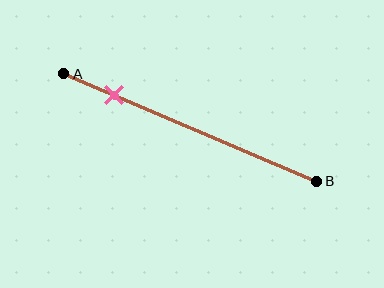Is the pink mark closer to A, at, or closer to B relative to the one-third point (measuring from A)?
The pink mark is closer to point A than the one-third point of segment AB.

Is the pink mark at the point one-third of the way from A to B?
No, the mark is at about 20% from A, not at the 33% one-third point.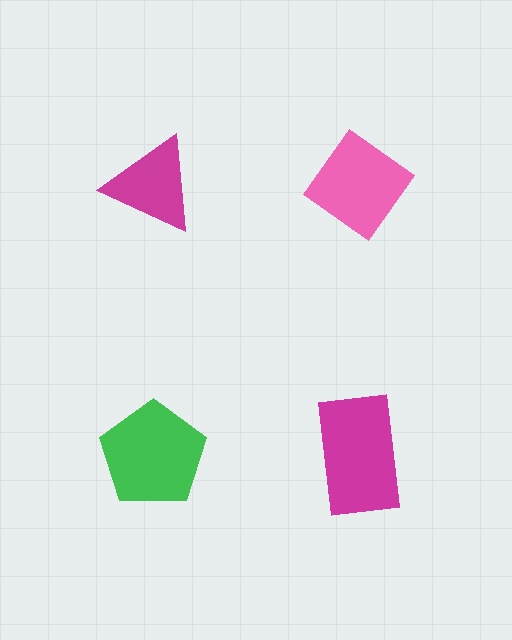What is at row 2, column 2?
A magenta rectangle.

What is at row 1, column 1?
A magenta triangle.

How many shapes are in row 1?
2 shapes.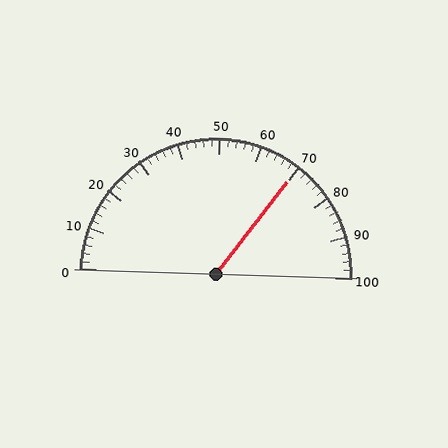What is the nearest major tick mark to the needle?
The nearest major tick mark is 70.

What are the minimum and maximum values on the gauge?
The gauge ranges from 0 to 100.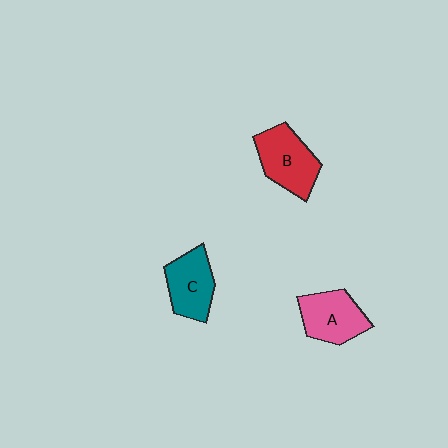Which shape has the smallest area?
Shape C (teal).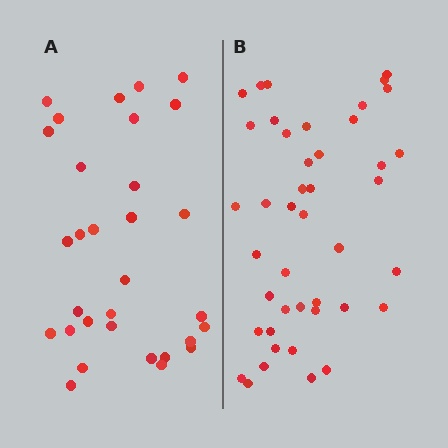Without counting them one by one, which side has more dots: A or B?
Region B (the right region) has more dots.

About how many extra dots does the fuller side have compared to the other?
Region B has roughly 12 or so more dots than region A.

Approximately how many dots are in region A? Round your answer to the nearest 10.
About 30 dots. (The exact count is 31, which rounds to 30.)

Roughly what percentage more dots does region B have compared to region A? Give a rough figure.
About 40% more.